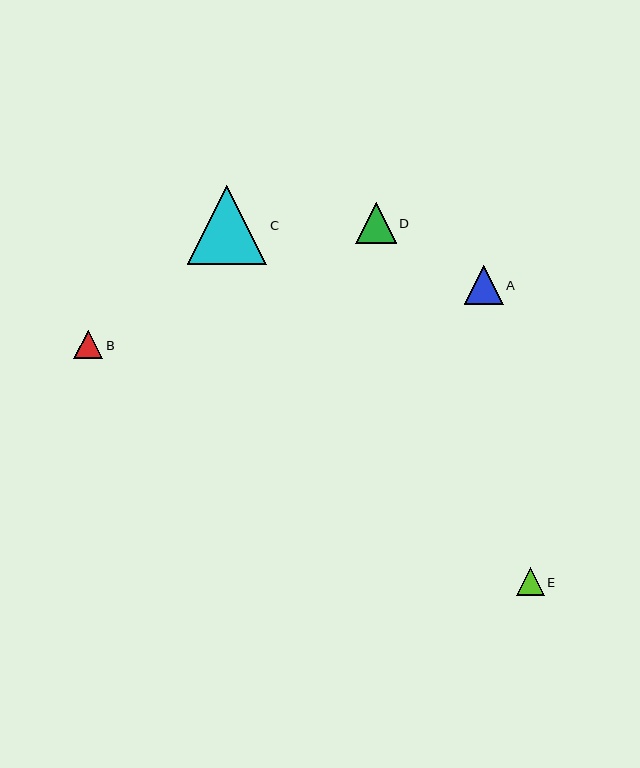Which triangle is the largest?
Triangle C is the largest with a size of approximately 79 pixels.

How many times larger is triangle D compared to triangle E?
Triangle D is approximately 1.5 times the size of triangle E.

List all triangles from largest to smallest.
From largest to smallest: C, D, A, B, E.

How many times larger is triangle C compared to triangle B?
Triangle C is approximately 2.8 times the size of triangle B.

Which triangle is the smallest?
Triangle E is the smallest with a size of approximately 28 pixels.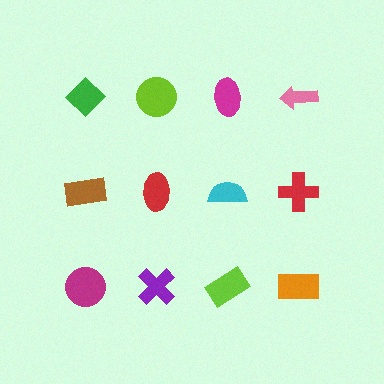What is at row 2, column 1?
A brown rectangle.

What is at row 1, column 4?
A pink arrow.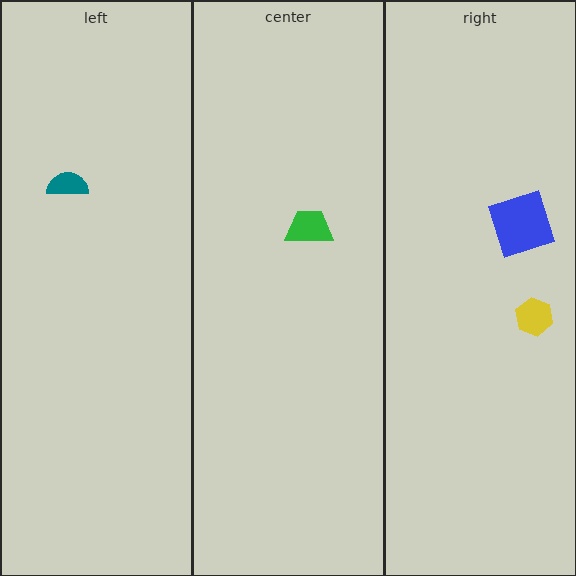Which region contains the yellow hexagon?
The right region.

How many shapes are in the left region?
1.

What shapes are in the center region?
The green trapezoid.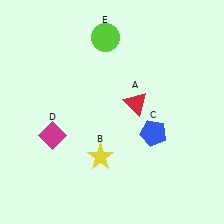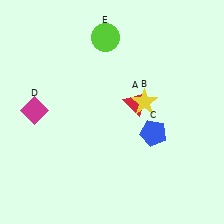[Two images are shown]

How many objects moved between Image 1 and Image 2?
2 objects moved between the two images.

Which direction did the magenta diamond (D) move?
The magenta diamond (D) moved up.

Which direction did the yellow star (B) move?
The yellow star (B) moved up.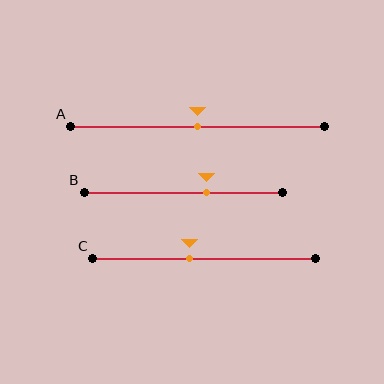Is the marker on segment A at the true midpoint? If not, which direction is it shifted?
Yes, the marker on segment A is at the true midpoint.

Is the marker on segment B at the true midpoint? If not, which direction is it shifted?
No, the marker on segment B is shifted to the right by about 12% of the segment length.